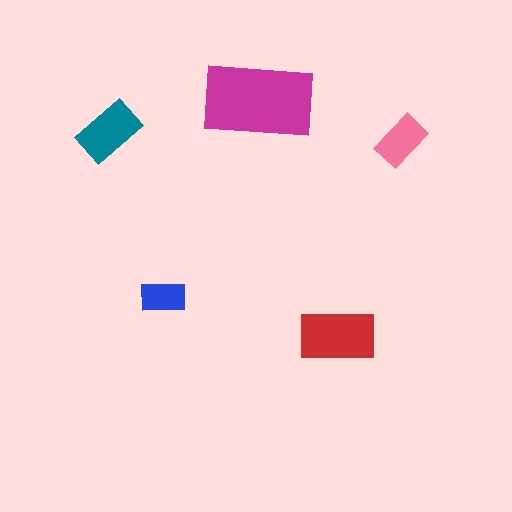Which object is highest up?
The magenta rectangle is topmost.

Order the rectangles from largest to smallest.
the magenta one, the red one, the teal one, the pink one, the blue one.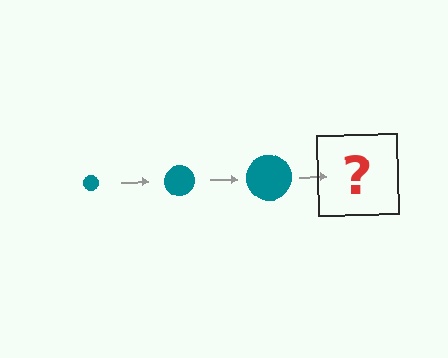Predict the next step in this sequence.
The next step is a teal circle, larger than the previous one.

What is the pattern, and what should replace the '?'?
The pattern is that the circle gets progressively larger each step. The '?' should be a teal circle, larger than the previous one.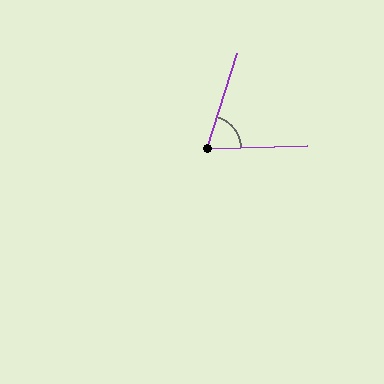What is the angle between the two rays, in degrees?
Approximately 71 degrees.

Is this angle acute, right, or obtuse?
It is acute.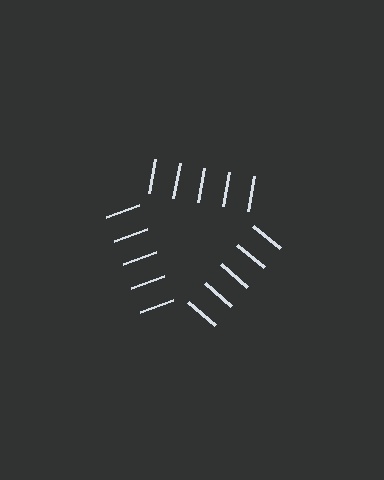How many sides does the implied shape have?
3 sides — the line-ends trace a triangle.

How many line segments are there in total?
15 — 5 along each of the 3 edges.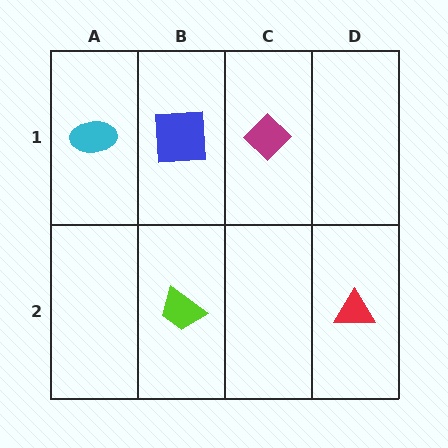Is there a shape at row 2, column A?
No, that cell is empty.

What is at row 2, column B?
A lime trapezoid.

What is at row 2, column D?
A red triangle.